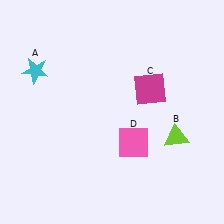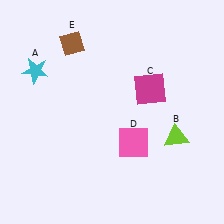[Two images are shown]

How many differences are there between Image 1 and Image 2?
There is 1 difference between the two images.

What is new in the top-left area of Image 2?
A brown diamond (E) was added in the top-left area of Image 2.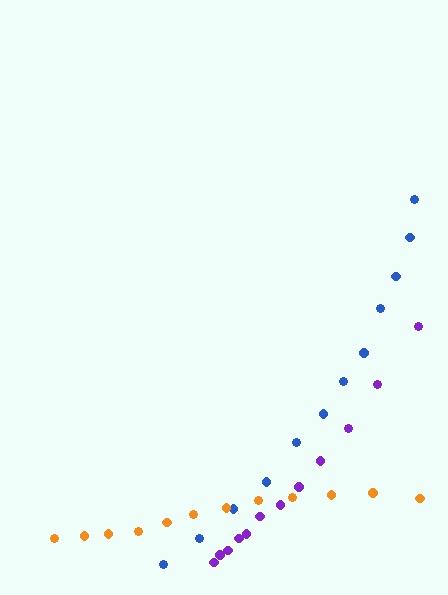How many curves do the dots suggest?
There are 3 distinct paths.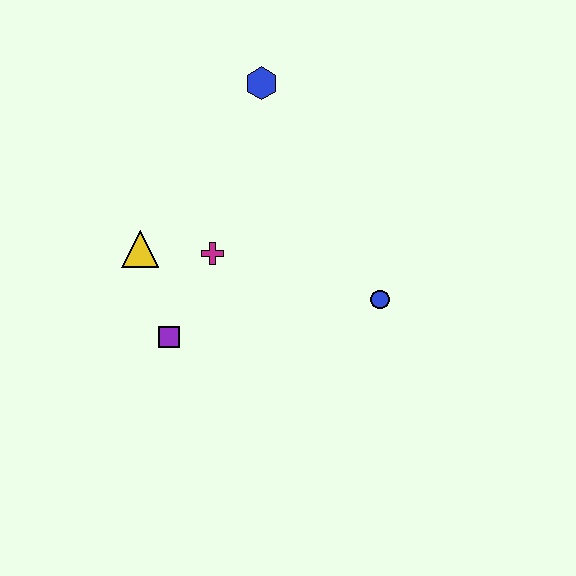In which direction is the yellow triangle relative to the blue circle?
The yellow triangle is to the left of the blue circle.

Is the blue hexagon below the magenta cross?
No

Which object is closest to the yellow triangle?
The magenta cross is closest to the yellow triangle.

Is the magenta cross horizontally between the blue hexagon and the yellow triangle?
Yes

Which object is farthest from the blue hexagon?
The purple square is farthest from the blue hexagon.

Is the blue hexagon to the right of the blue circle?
No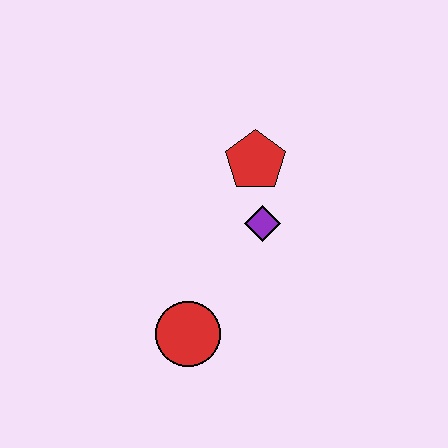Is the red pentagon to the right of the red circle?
Yes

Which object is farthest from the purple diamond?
The red circle is farthest from the purple diamond.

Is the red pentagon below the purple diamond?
No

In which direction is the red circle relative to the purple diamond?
The red circle is below the purple diamond.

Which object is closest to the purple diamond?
The red pentagon is closest to the purple diamond.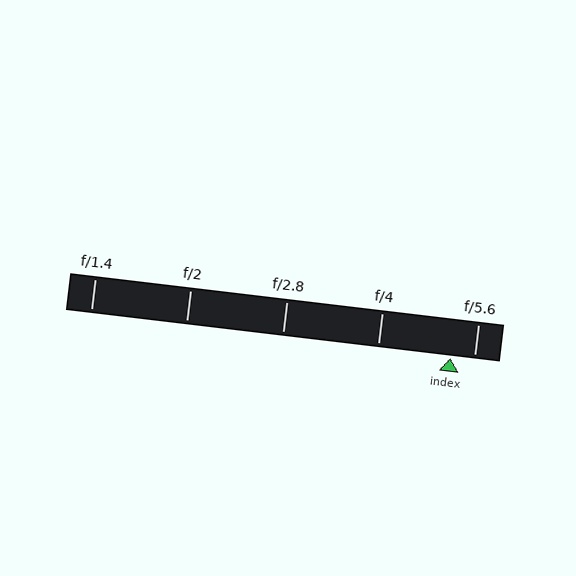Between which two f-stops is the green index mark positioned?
The index mark is between f/4 and f/5.6.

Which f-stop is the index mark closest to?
The index mark is closest to f/5.6.